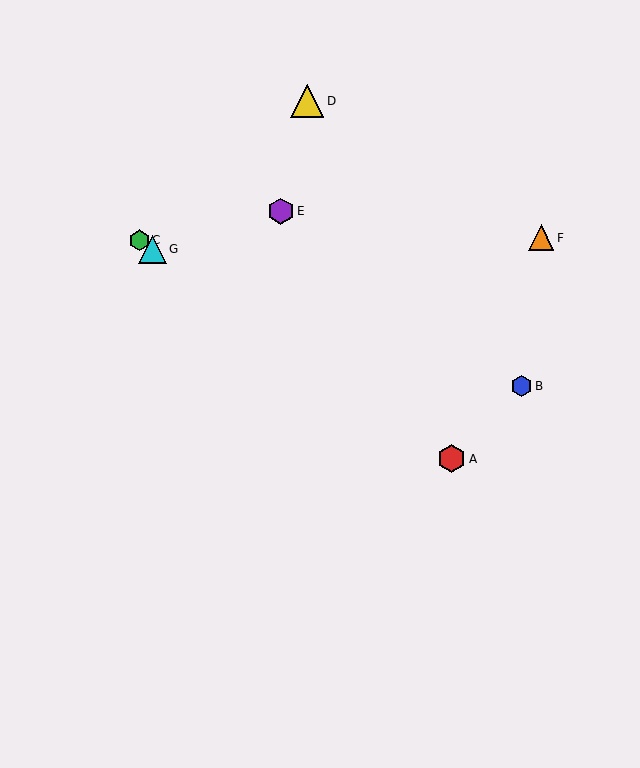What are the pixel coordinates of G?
Object G is at (152, 249).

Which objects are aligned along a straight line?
Objects A, C, G are aligned along a straight line.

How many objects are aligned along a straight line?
3 objects (A, C, G) are aligned along a straight line.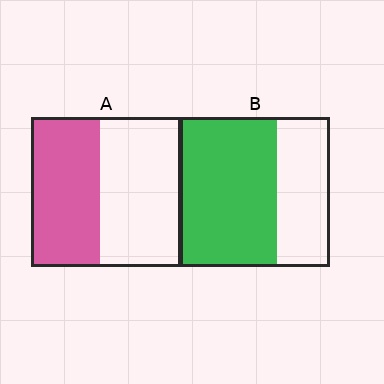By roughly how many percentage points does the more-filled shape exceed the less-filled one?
By roughly 20 percentage points (B over A).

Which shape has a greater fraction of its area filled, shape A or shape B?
Shape B.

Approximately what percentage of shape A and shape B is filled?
A is approximately 45% and B is approximately 65%.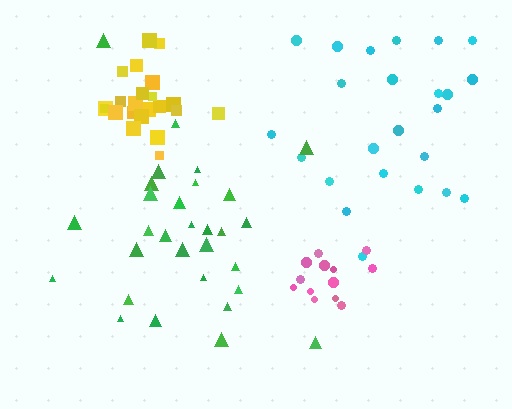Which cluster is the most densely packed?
Yellow.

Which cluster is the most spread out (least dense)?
Cyan.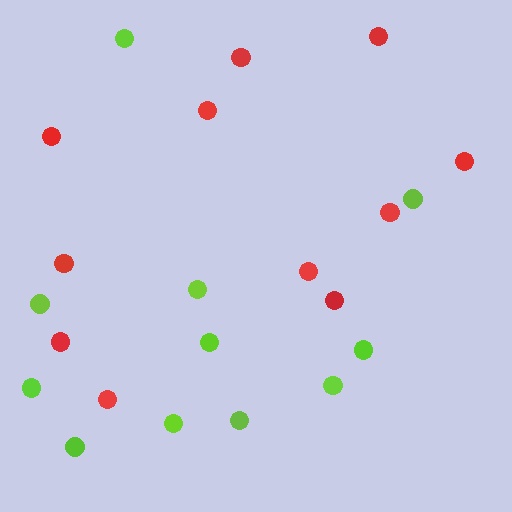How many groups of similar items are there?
There are 2 groups: one group of red circles (11) and one group of lime circles (11).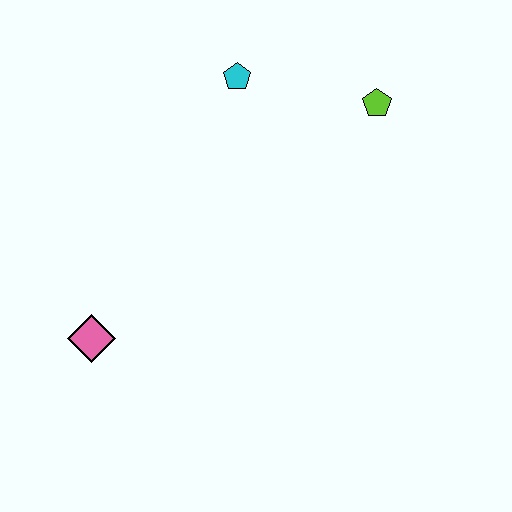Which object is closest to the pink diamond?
The cyan pentagon is closest to the pink diamond.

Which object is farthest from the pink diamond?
The lime pentagon is farthest from the pink diamond.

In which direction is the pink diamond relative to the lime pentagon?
The pink diamond is to the left of the lime pentagon.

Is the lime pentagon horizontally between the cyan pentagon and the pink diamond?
No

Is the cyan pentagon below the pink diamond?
No